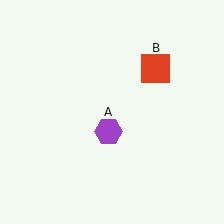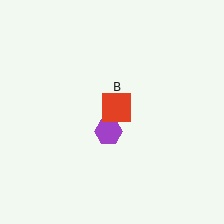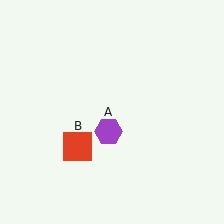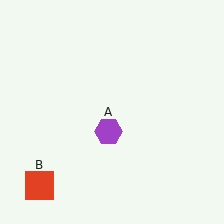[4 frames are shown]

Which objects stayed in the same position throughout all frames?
Purple hexagon (object A) remained stationary.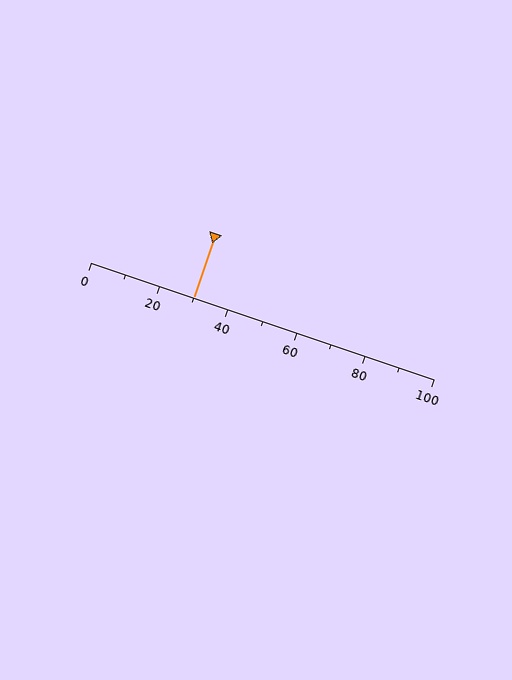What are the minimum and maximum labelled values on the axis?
The axis runs from 0 to 100.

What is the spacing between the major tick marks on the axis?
The major ticks are spaced 20 apart.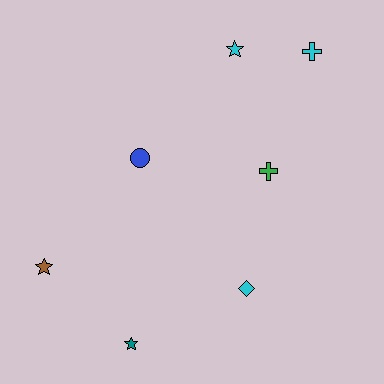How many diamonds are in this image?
There is 1 diamond.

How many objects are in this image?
There are 7 objects.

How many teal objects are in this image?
There is 1 teal object.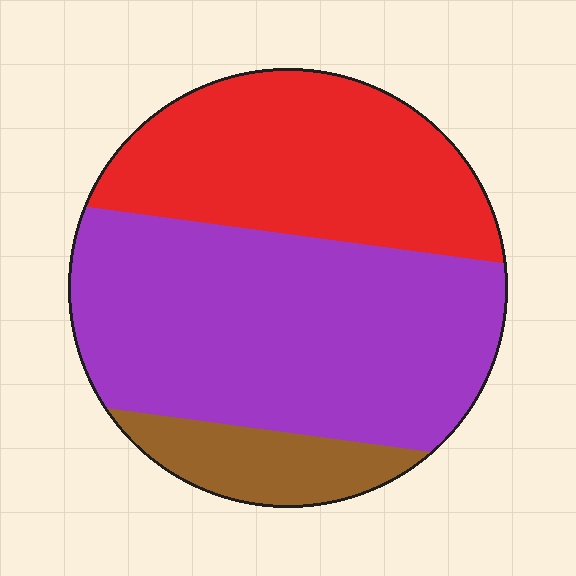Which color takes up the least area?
Brown, at roughly 10%.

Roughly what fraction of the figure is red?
Red covers around 35% of the figure.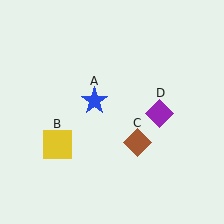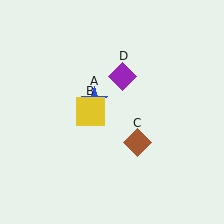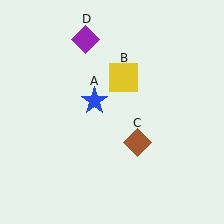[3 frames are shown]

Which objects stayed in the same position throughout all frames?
Blue star (object A) and brown diamond (object C) remained stationary.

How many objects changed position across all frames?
2 objects changed position: yellow square (object B), purple diamond (object D).